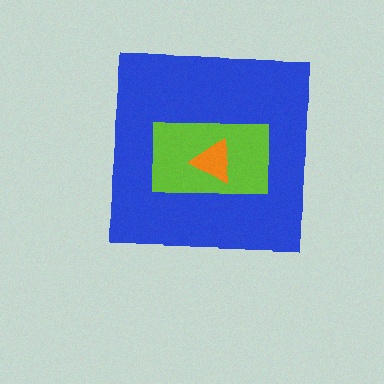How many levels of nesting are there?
3.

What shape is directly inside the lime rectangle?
The orange triangle.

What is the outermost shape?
The blue square.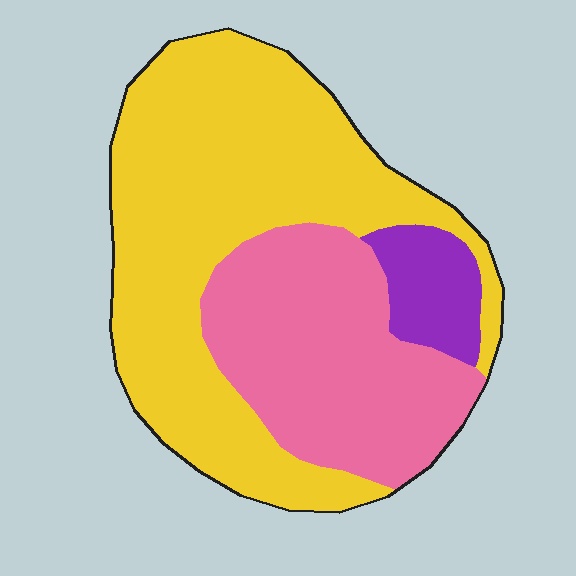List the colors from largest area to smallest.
From largest to smallest: yellow, pink, purple.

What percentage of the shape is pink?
Pink covers around 35% of the shape.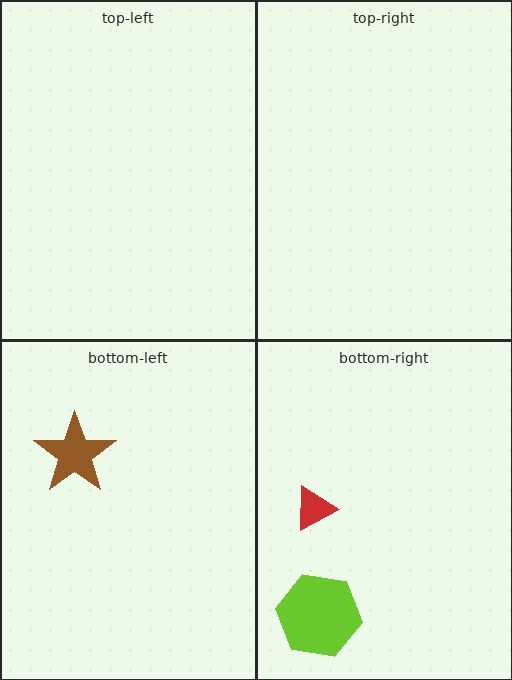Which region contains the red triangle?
The bottom-right region.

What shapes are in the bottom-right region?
The lime hexagon, the red triangle.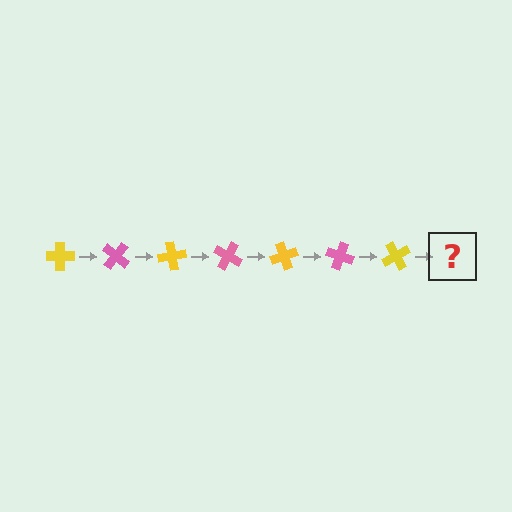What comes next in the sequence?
The next element should be a pink cross, rotated 280 degrees from the start.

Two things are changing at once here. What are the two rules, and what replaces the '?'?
The two rules are that it rotates 40 degrees each step and the color cycles through yellow and pink. The '?' should be a pink cross, rotated 280 degrees from the start.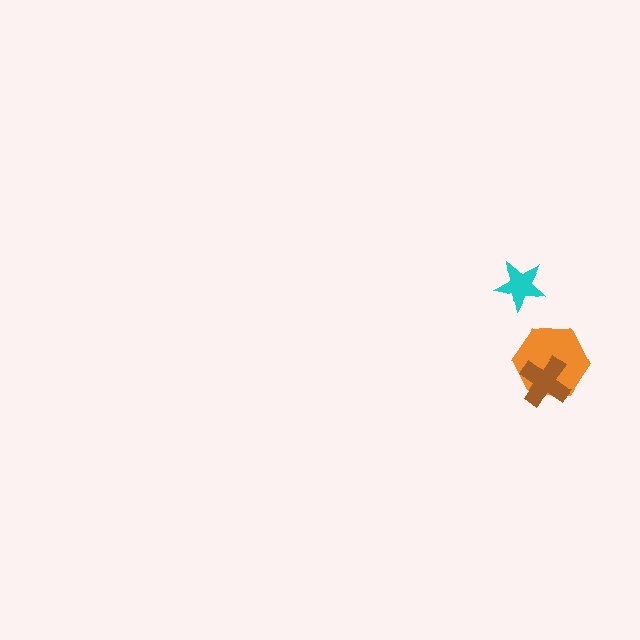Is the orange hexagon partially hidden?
Yes, it is partially covered by another shape.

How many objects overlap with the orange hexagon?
1 object overlaps with the orange hexagon.